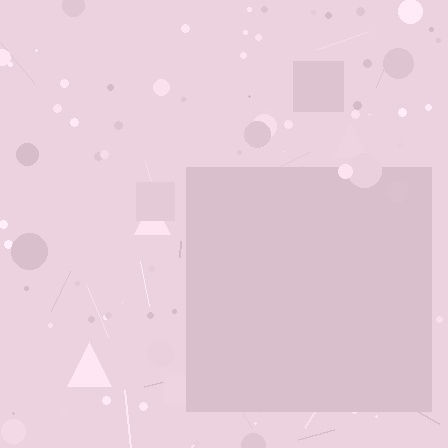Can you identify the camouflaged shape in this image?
The camouflaged shape is a square.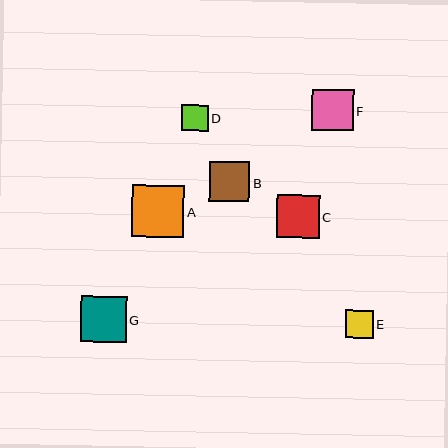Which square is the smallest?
Square D is the smallest with a size of approximately 26 pixels.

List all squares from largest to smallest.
From largest to smallest: A, G, C, F, B, E, D.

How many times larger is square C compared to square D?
Square C is approximately 1.6 times the size of square D.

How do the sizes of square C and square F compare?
Square C and square F are approximately the same size.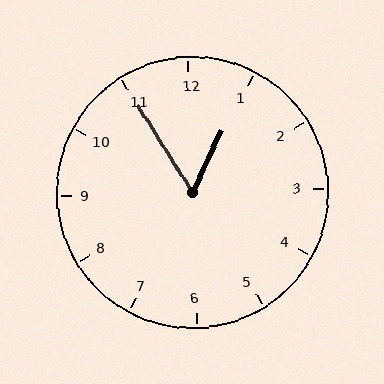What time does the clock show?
12:55.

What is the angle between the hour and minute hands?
Approximately 58 degrees.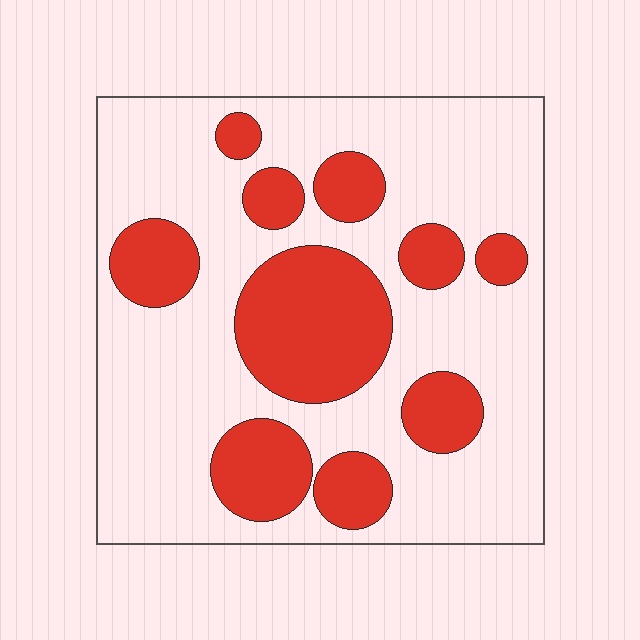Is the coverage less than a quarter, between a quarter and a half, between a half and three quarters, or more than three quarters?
Between a quarter and a half.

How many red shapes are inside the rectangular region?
10.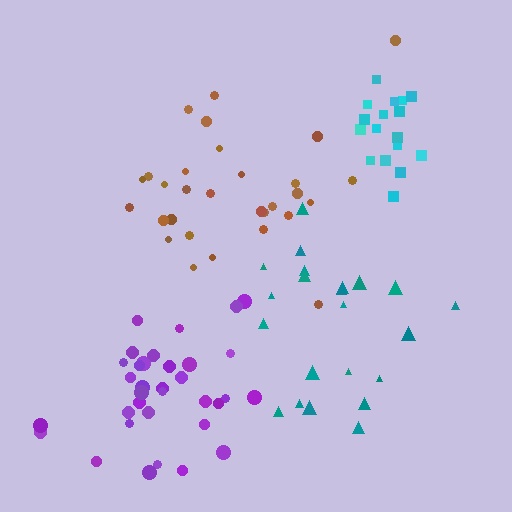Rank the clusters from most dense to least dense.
cyan, purple, teal, brown.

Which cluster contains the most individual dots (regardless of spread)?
Purple (34).